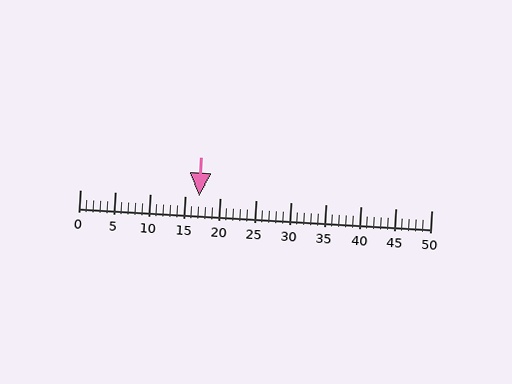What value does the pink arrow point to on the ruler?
The pink arrow points to approximately 17.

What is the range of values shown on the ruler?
The ruler shows values from 0 to 50.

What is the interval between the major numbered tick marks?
The major tick marks are spaced 5 units apart.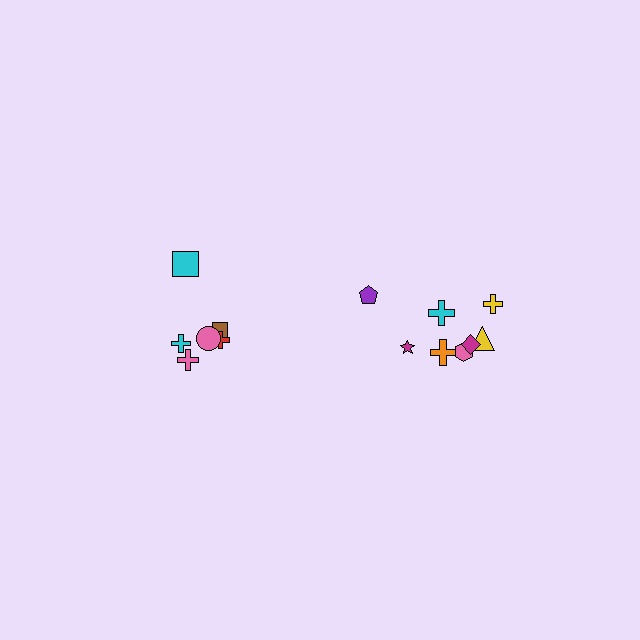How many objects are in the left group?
There are 6 objects.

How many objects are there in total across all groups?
There are 14 objects.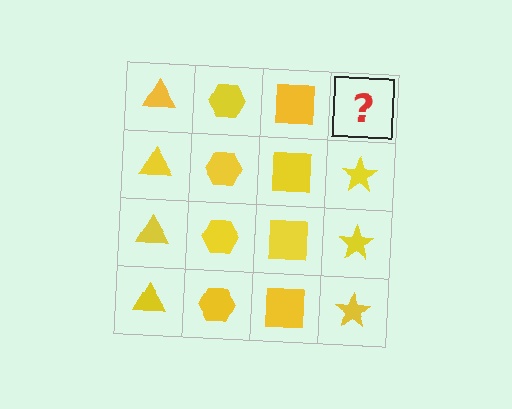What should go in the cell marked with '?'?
The missing cell should contain a yellow star.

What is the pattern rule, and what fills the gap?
The rule is that each column has a consistent shape. The gap should be filled with a yellow star.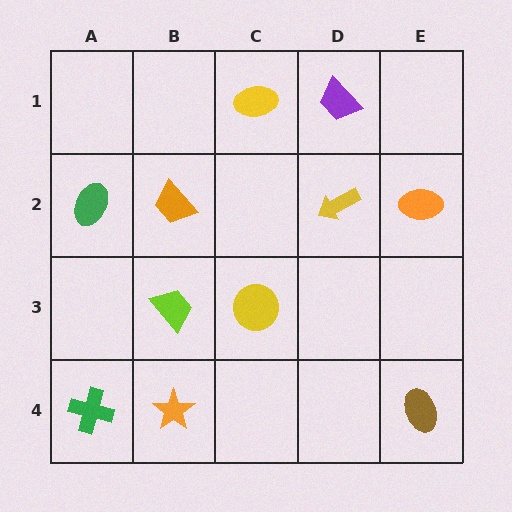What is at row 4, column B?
An orange star.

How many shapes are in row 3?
2 shapes.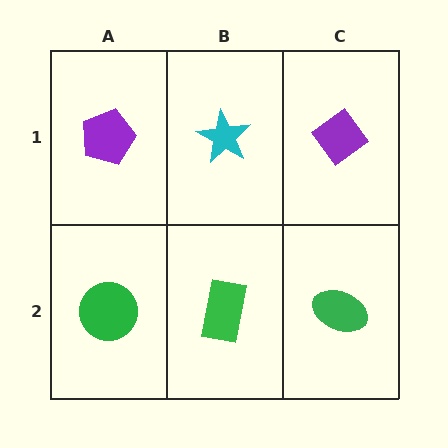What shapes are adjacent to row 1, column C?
A green ellipse (row 2, column C), a cyan star (row 1, column B).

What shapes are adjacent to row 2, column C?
A purple diamond (row 1, column C), a green rectangle (row 2, column B).